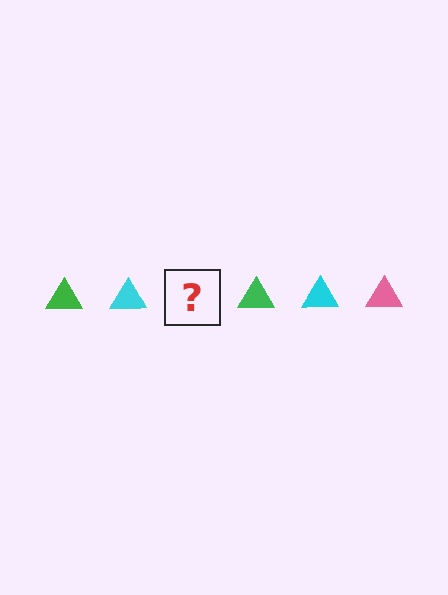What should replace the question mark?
The question mark should be replaced with a pink triangle.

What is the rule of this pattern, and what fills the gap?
The rule is that the pattern cycles through green, cyan, pink triangles. The gap should be filled with a pink triangle.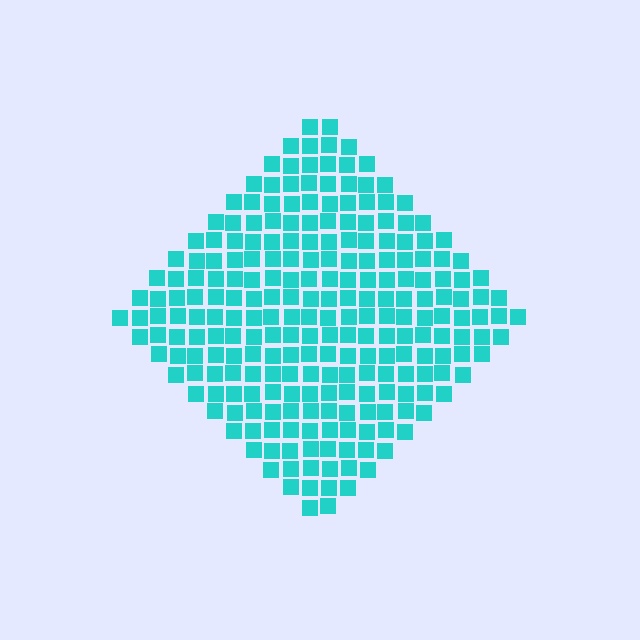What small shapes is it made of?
It is made of small squares.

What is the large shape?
The large shape is a diamond.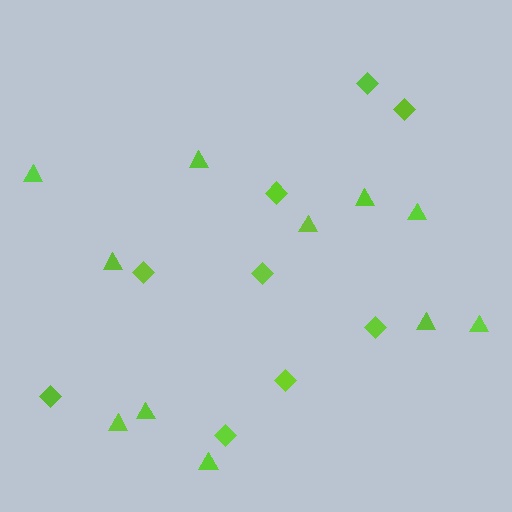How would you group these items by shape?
There are 2 groups: one group of triangles (11) and one group of diamonds (9).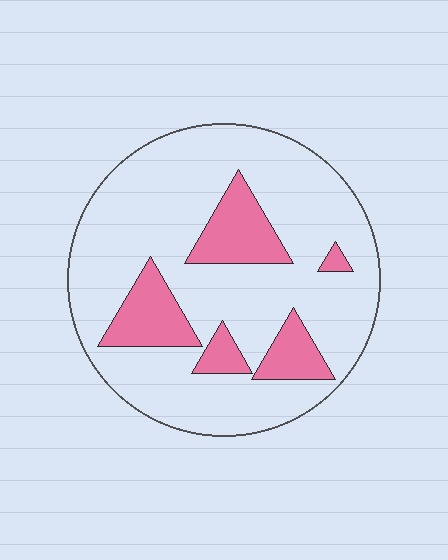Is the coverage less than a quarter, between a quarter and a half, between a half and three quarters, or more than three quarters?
Less than a quarter.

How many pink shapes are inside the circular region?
5.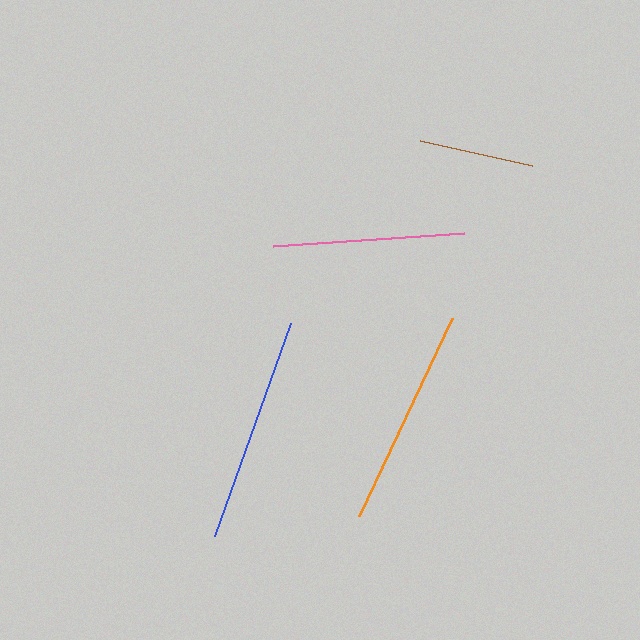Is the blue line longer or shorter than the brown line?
The blue line is longer than the brown line.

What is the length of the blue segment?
The blue segment is approximately 226 pixels long.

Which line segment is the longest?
The blue line is the longest at approximately 226 pixels.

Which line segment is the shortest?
The brown line is the shortest at approximately 115 pixels.